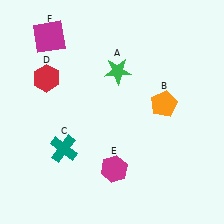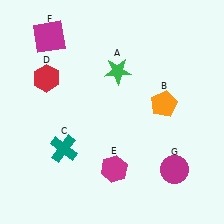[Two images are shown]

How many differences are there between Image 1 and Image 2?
There is 1 difference between the two images.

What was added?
A magenta circle (G) was added in Image 2.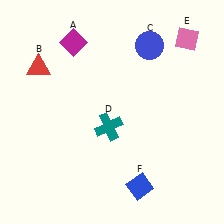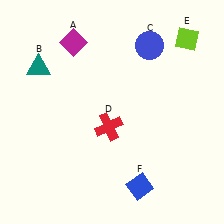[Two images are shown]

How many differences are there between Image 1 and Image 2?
There are 3 differences between the two images.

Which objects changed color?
B changed from red to teal. D changed from teal to red. E changed from pink to lime.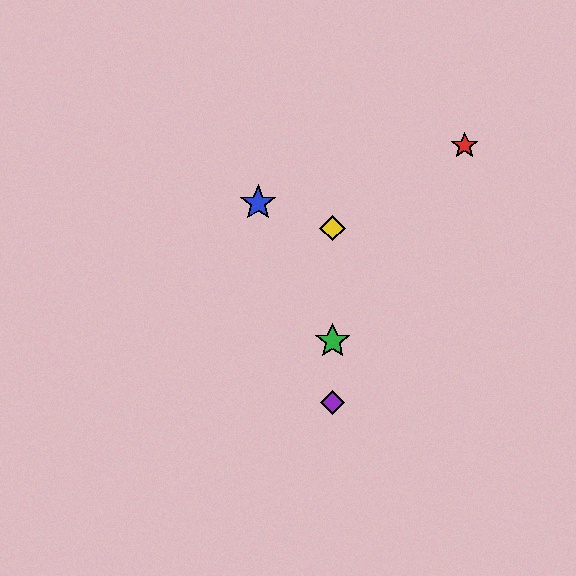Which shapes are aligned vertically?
The green star, the yellow diamond, the purple diamond are aligned vertically.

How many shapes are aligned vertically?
3 shapes (the green star, the yellow diamond, the purple diamond) are aligned vertically.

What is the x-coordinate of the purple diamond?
The purple diamond is at x≈333.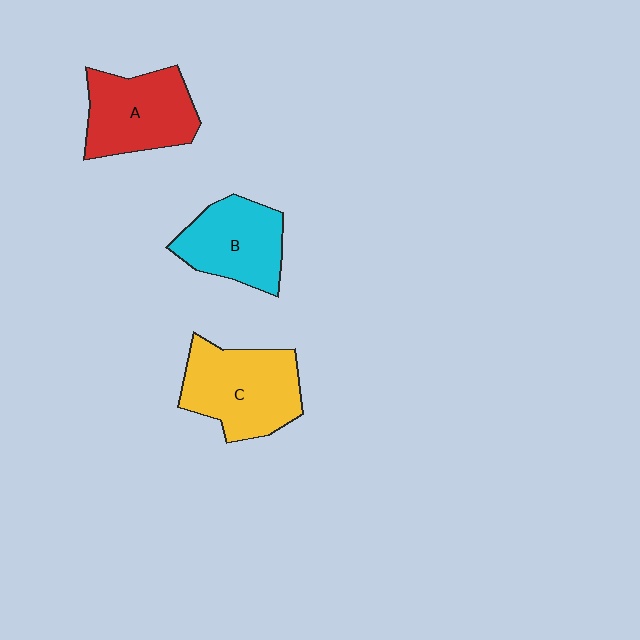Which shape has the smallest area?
Shape B (cyan).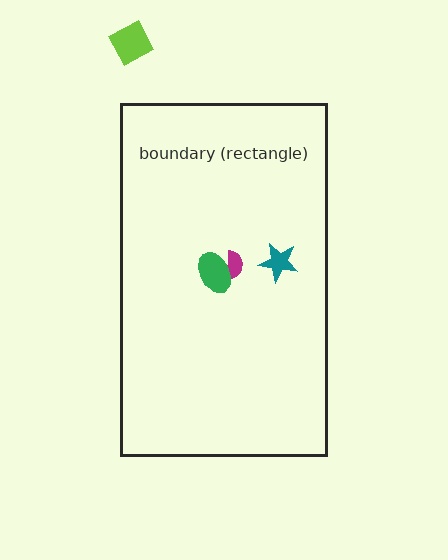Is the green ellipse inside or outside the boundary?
Inside.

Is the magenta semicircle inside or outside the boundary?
Inside.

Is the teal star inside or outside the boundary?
Inside.